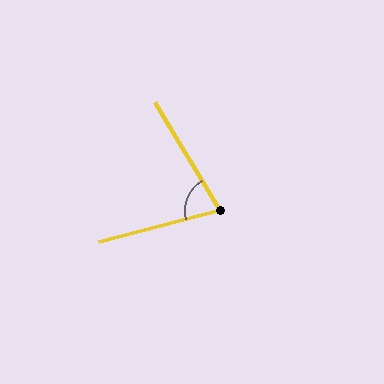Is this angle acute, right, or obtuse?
It is acute.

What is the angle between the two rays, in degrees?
Approximately 74 degrees.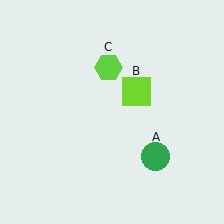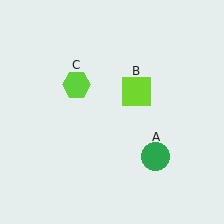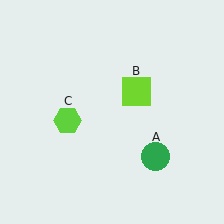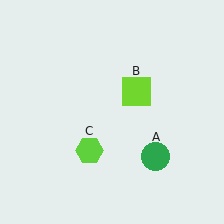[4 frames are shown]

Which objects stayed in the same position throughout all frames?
Green circle (object A) and lime square (object B) remained stationary.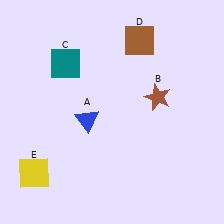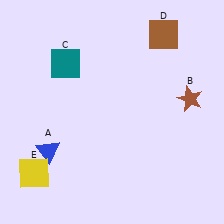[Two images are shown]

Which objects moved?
The objects that moved are: the blue triangle (A), the brown star (B), the brown square (D).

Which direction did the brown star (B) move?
The brown star (B) moved right.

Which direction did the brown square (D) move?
The brown square (D) moved right.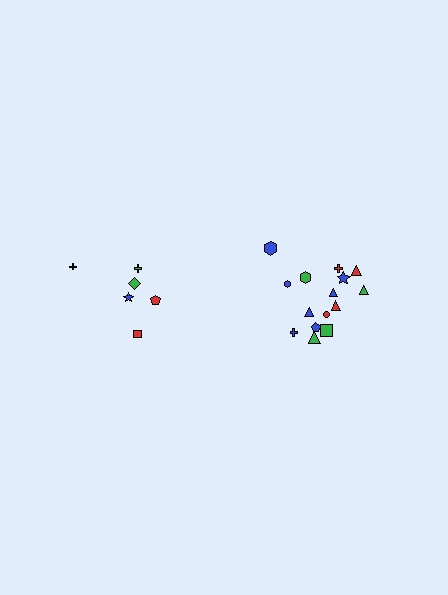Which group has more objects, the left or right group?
The right group.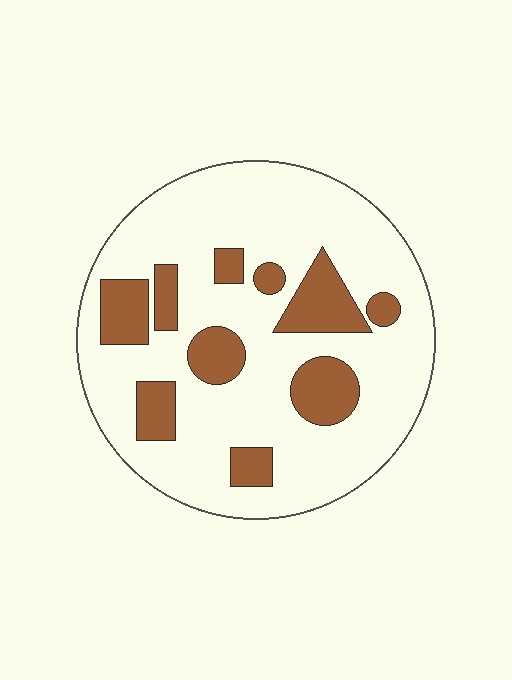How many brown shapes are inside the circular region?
10.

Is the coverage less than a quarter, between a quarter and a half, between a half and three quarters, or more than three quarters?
Less than a quarter.